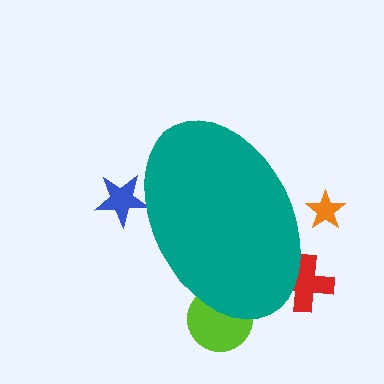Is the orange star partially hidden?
Yes, the orange star is partially hidden behind the teal ellipse.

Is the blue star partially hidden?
Yes, the blue star is partially hidden behind the teal ellipse.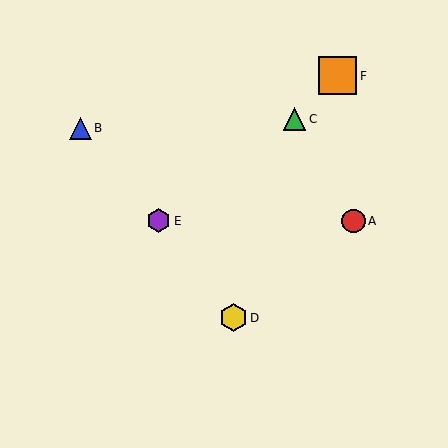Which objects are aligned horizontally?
Objects A, E are aligned horizontally.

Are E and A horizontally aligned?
Yes, both are at y≈221.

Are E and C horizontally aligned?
No, E is at y≈221 and C is at y≈119.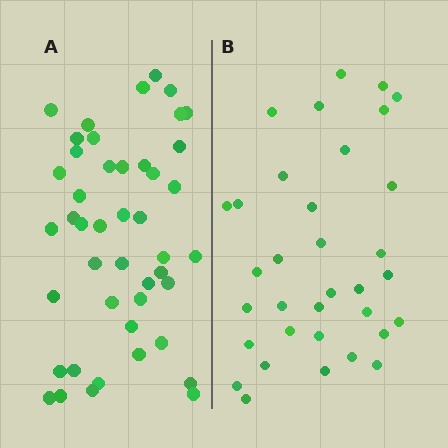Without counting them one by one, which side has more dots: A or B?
Region A (the left region) has more dots.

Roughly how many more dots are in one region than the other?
Region A has roughly 12 or so more dots than region B.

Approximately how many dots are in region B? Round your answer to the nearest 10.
About 30 dots. (The exact count is 34, which rounds to 30.)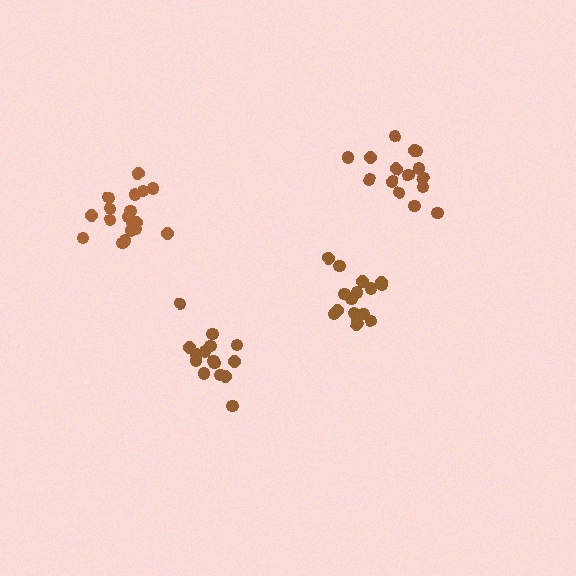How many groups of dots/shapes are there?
There are 4 groups.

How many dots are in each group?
Group 1: 15 dots, Group 2: 16 dots, Group 3: 19 dots, Group 4: 15 dots (65 total).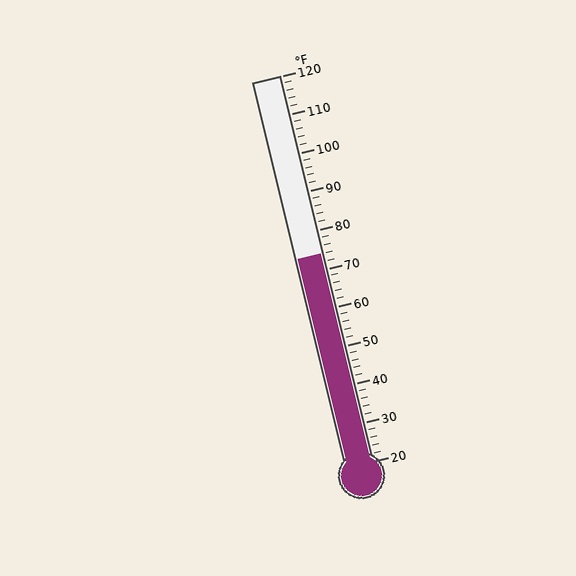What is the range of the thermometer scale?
The thermometer scale ranges from 20°F to 120°F.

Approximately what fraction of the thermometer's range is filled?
The thermometer is filled to approximately 55% of its range.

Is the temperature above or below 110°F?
The temperature is below 110°F.